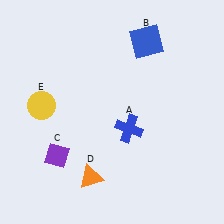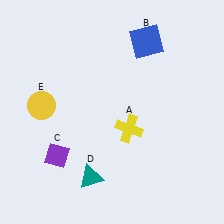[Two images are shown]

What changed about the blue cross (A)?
In Image 1, A is blue. In Image 2, it changed to yellow.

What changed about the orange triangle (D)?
In Image 1, D is orange. In Image 2, it changed to teal.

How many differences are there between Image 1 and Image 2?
There are 2 differences between the two images.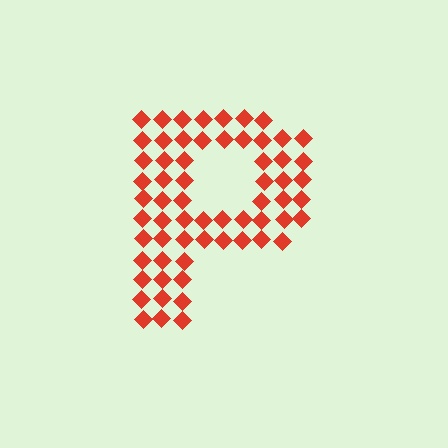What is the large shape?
The large shape is the letter P.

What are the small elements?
The small elements are diamonds.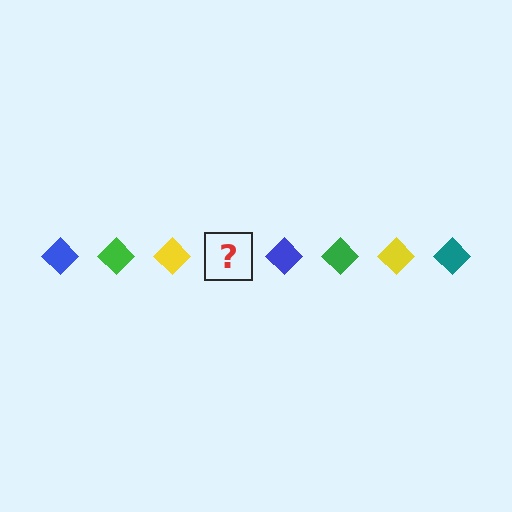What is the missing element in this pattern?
The missing element is a teal diamond.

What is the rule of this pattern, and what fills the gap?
The rule is that the pattern cycles through blue, green, yellow, teal diamonds. The gap should be filled with a teal diamond.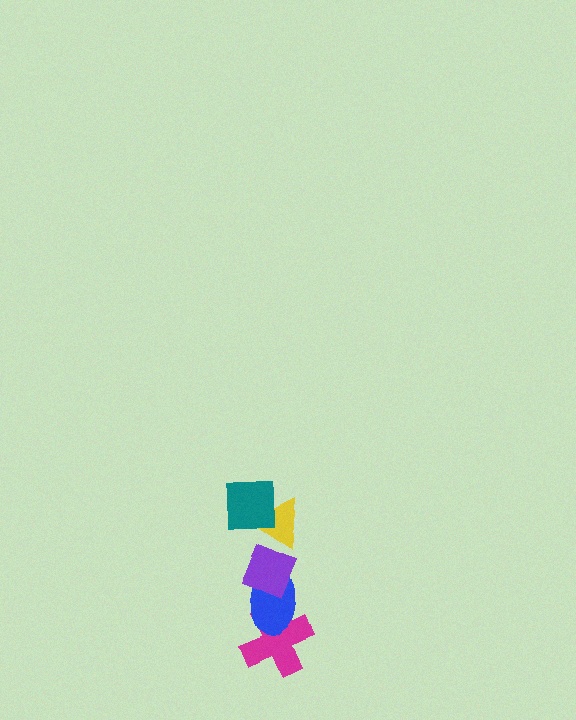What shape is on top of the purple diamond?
The yellow triangle is on top of the purple diamond.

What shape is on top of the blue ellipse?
The purple diamond is on top of the blue ellipse.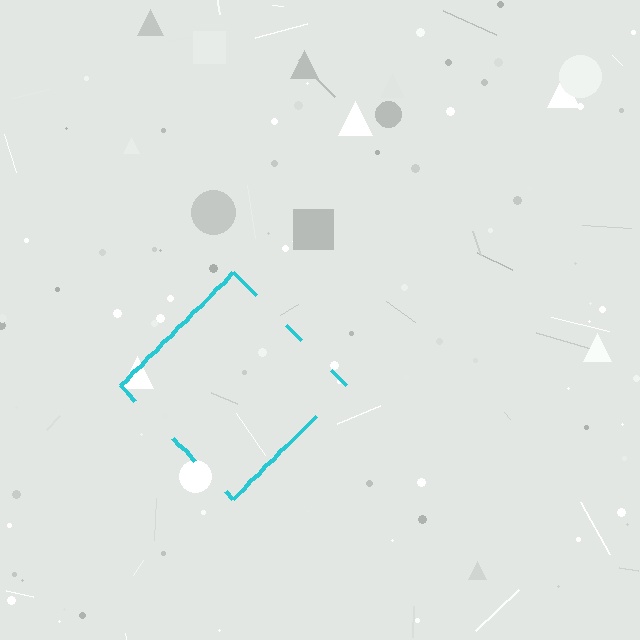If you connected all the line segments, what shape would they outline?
They would outline a diamond.